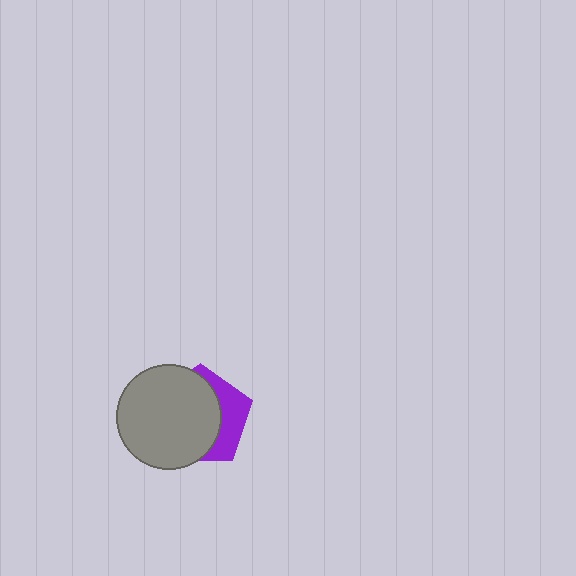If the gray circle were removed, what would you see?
You would see the complete purple pentagon.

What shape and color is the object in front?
The object in front is a gray circle.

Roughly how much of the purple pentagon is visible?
A small part of it is visible (roughly 33%).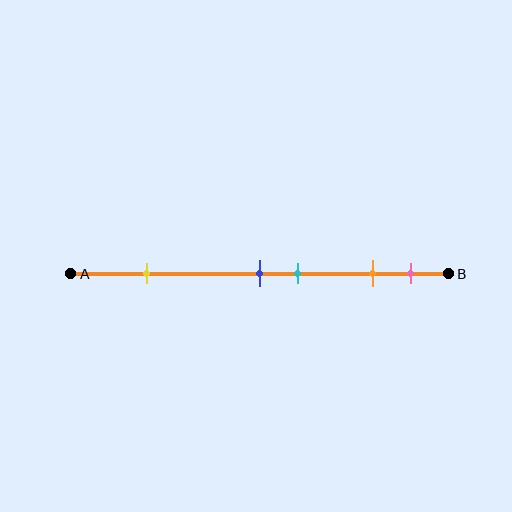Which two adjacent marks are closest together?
The blue and cyan marks are the closest adjacent pair.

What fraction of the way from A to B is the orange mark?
The orange mark is approximately 80% (0.8) of the way from A to B.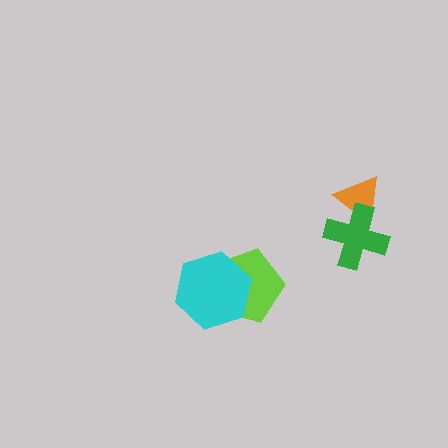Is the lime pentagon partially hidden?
Yes, it is partially covered by another shape.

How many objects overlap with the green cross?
1 object overlaps with the green cross.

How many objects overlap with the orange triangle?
1 object overlaps with the orange triangle.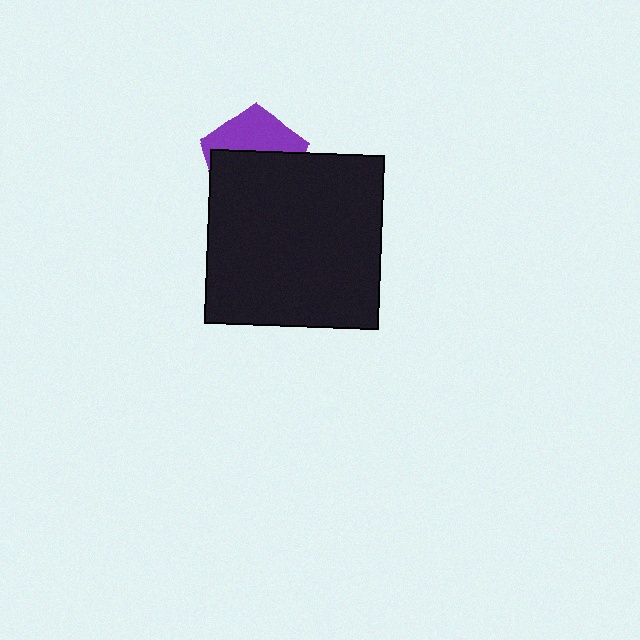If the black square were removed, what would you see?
You would see the complete purple pentagon.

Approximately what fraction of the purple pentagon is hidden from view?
Roughly 59% of the purple pentagon is hidden behind the black square.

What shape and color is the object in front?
The object in front is a black square.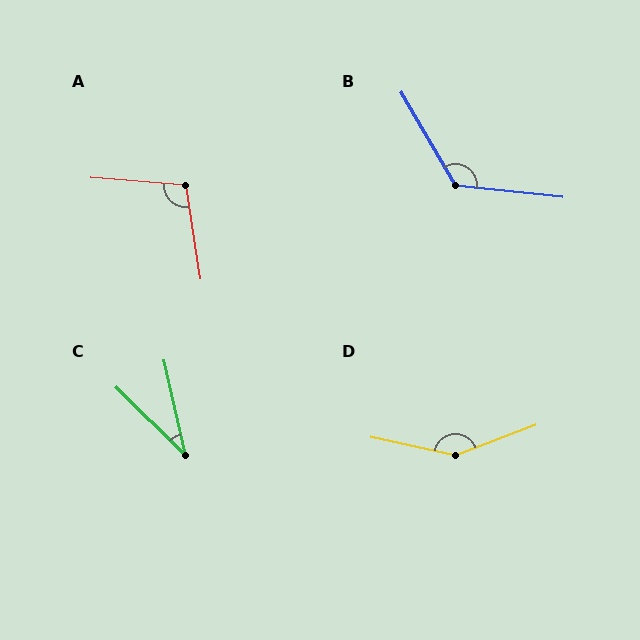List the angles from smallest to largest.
C (33°), A (103°), B (126°), D (147°).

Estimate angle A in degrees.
Approximately 103 degrees.